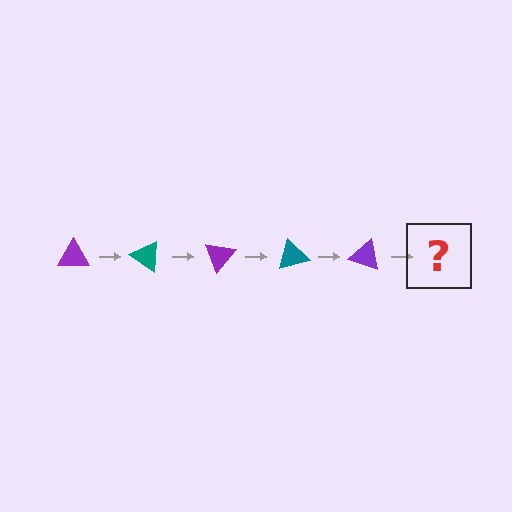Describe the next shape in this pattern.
It should be a teal triangle, rotated 175 degrees from the start.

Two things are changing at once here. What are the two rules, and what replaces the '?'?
The two rules are that it rotates 35 degrees each step and the color cycles through purple and teal. The '?' should be a teal triangle, rotated 175 degrees from the start.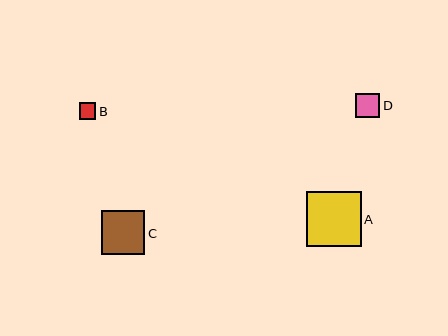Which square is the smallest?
Square B is the smallest with a size of approximately 17 pixels.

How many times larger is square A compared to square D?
Square A is approximately 2.3 times the size of square D.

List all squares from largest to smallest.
From largest to smallest: A, C, D, B.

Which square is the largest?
Square A is the largest with a size of approximately 55 pixels.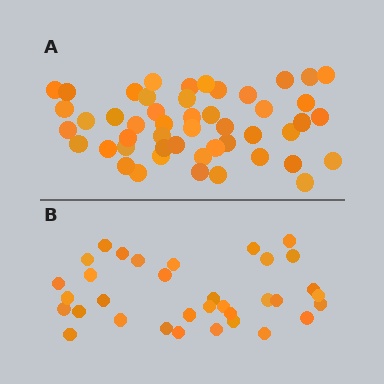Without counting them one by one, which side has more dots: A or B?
Region A (the top region) has more dots.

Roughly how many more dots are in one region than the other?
Region A has approximately 15 more dots than region B.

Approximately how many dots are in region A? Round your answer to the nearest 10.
About 50 dots. (The exact count is 49, which rounds to 50.)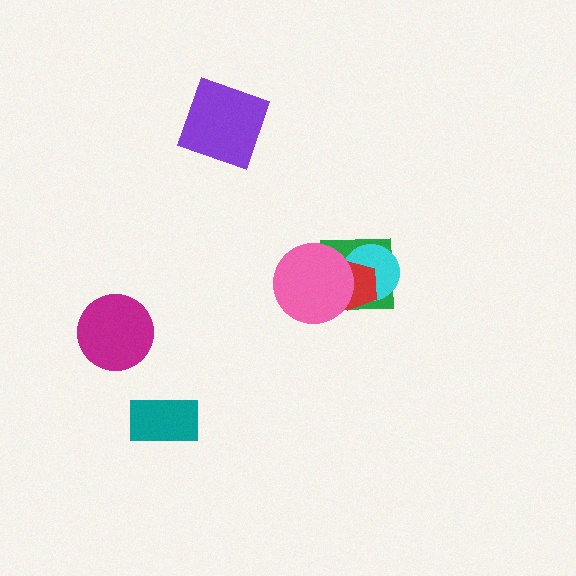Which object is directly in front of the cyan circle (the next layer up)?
The red pentagon is directly in front of the cyan circle.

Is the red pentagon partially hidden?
Yes, it is partially covered by another shape.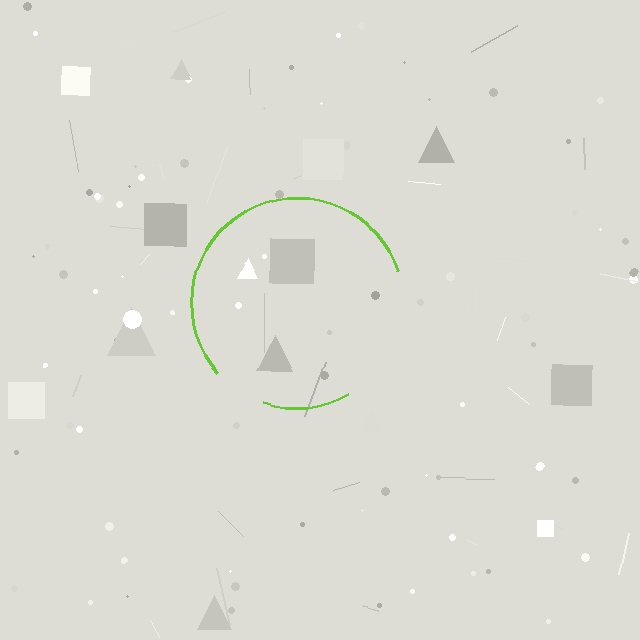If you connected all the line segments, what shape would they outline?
They would outline a circle.